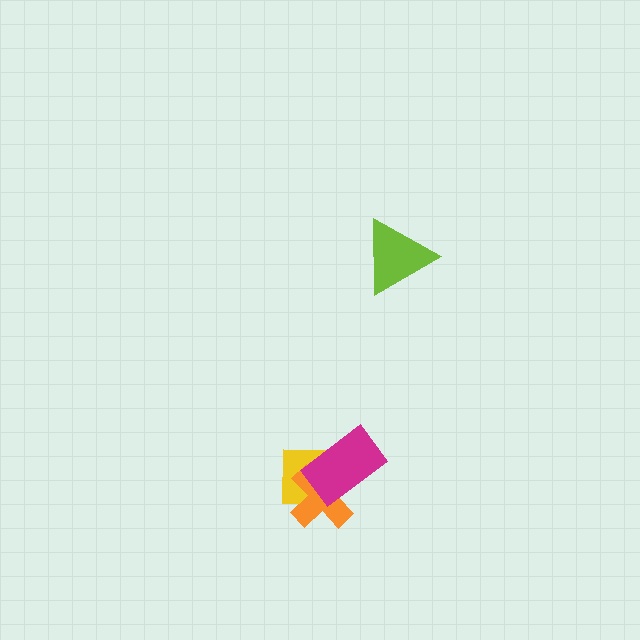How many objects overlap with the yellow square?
2 objects overlap with the yellow square.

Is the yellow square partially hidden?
Yes, it is partially covered by another shape.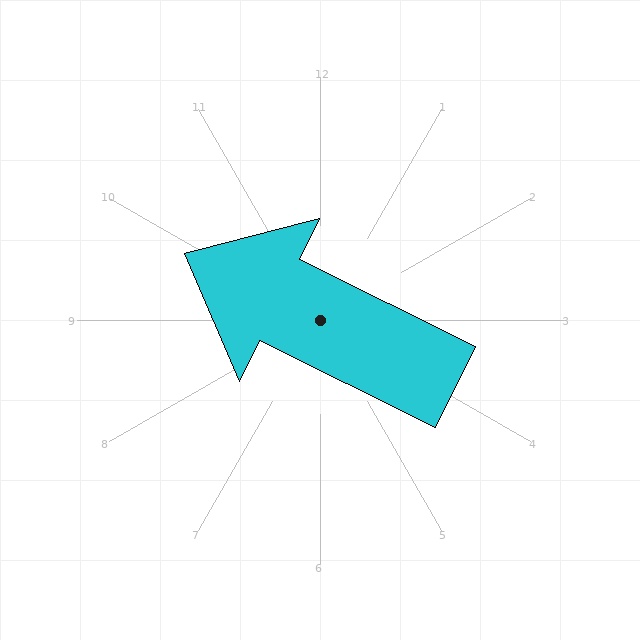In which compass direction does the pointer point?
Northwest.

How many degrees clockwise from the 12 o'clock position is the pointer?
Approximately 296 degrees.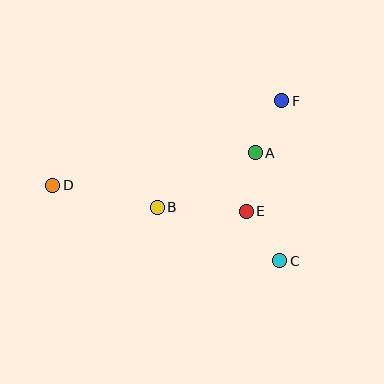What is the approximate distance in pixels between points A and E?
The distance between A and E is approximately 59 pixels.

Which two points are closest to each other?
Points A and F are closest to each other.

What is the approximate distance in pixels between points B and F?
The distance between B and F is approximately 164 pixels.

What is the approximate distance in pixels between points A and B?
The distance between A and B is approximately 112 pixels.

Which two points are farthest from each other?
Points D and F are farthest from each other.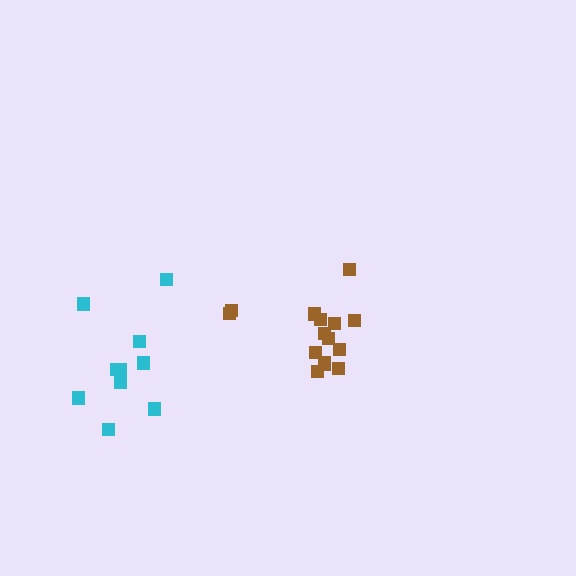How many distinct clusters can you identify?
There are 2 distinct clusters.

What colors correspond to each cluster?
The clusters are colored: brown, cyan.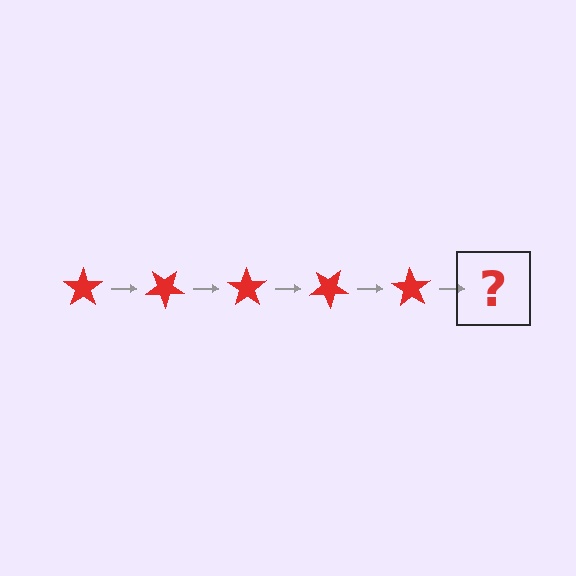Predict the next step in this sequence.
The next step is a red star rotated 175 degrees.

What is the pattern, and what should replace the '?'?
The pattern is that the star rotates 35 degrees each step. The '?' should be a red star rotated 175 degrees.